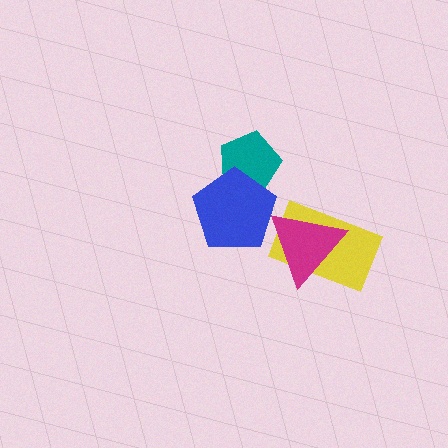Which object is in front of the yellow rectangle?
The magenta triangle is in front of the yellow rectangle.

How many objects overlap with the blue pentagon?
2 objects overlap with the blue pentagon.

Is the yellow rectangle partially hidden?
Yes, it is partially covered by another shape.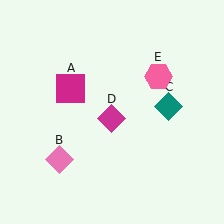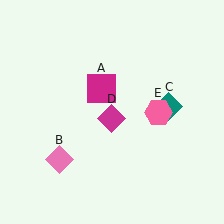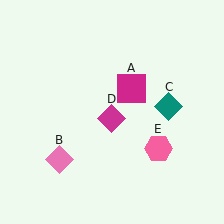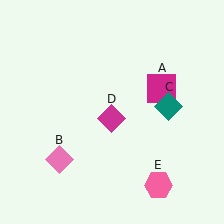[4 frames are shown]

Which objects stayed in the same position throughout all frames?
Pink diamond (object B) and teal diamond (object C) and magenta diamond (object D) remained stationary.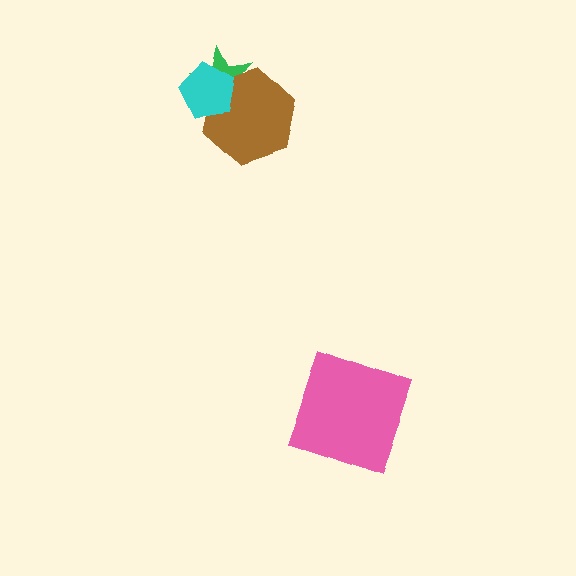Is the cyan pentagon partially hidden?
No, no other shape covers it.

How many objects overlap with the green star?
2 objects overlap with the green star.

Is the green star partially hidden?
Yes, it is partially covered by another shape.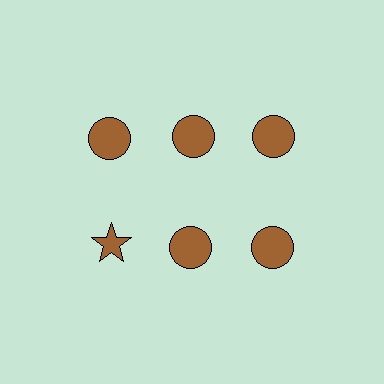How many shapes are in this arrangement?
There are 6 shapes arranged in a grid pattern.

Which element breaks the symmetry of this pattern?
The brown star in the second row, leftmost column breaks the symmetry. All other shapes are brown circles.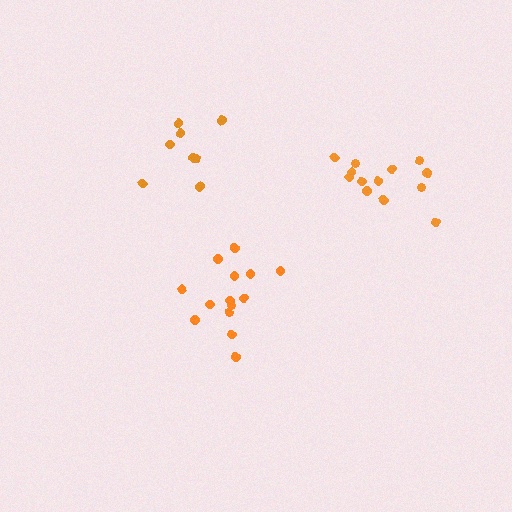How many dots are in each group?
Group 1: 14 dots, Group 2: 13 dots, Group 3: 8 dots (35 total).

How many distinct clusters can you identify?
There are 3 distinct clusters.